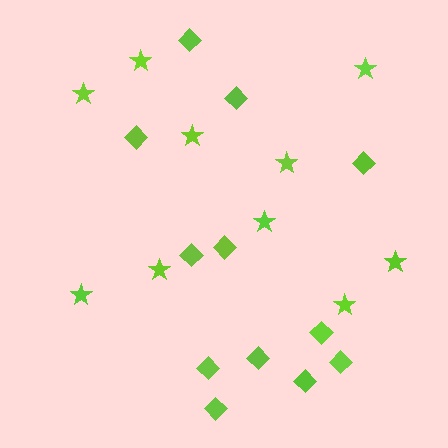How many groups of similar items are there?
There are 2 groups: one group of diamonds (12) and one group of stars (10).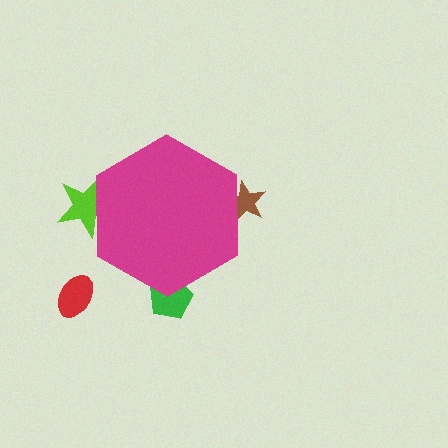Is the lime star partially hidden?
Yes, the lime star is partially hidden behind the magenta hexagon.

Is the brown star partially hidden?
Yes, the brown star is partially hidden behind the magenta hexagon.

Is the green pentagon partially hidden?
Yes, the green pentagon is partially hidden behind the magenta hexagon.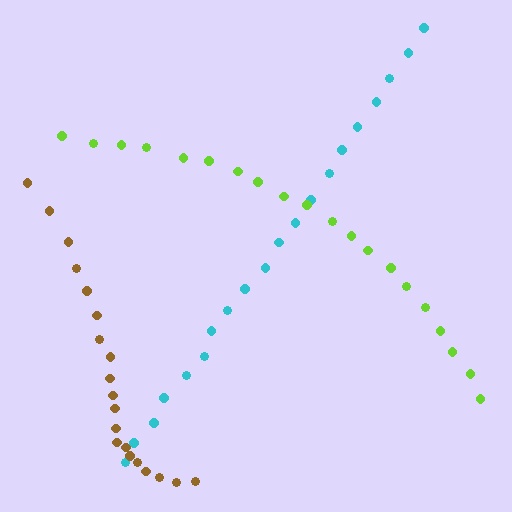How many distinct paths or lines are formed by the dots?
There are 3 distinct paths.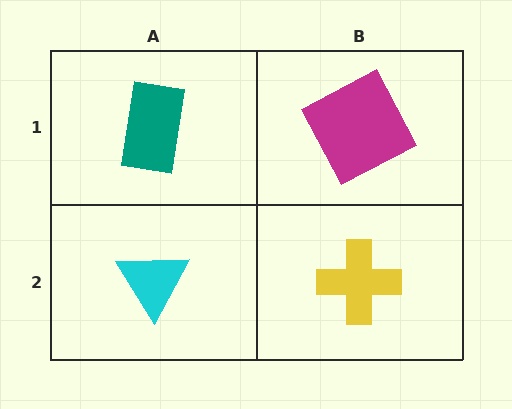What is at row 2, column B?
A yellow cross.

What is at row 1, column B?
A magenta square.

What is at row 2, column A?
A cyan triangle.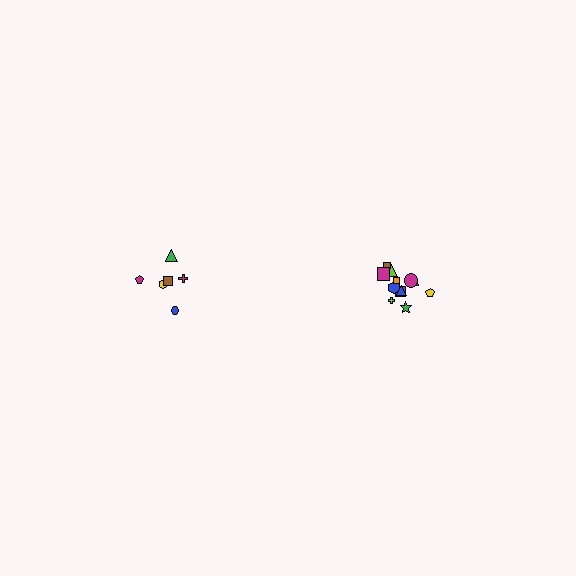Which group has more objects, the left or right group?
The right group.